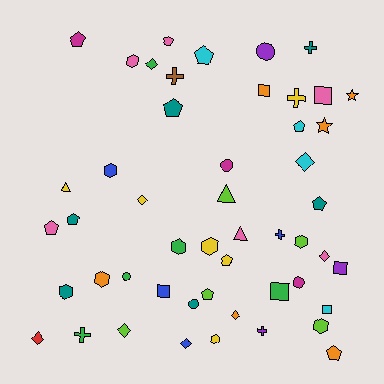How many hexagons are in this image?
There are 9 hexagons.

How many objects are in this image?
There are 50 objects.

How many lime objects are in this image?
There are 5 lime objects.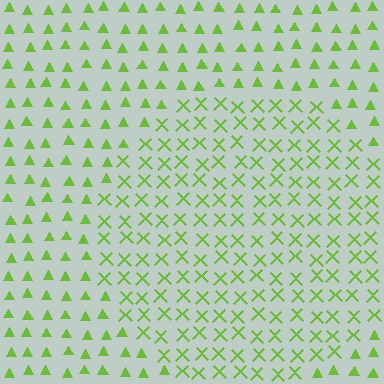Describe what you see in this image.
The image is filled with small lime elements arranged in a uniform grid. A circle-shaped region contains X marks, while the surrounding area contains triangles. The boundary is defined purely by the change in element shape.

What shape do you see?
I see a circle.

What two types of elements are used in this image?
The image uses X marks inside the circle region and triangles outside it.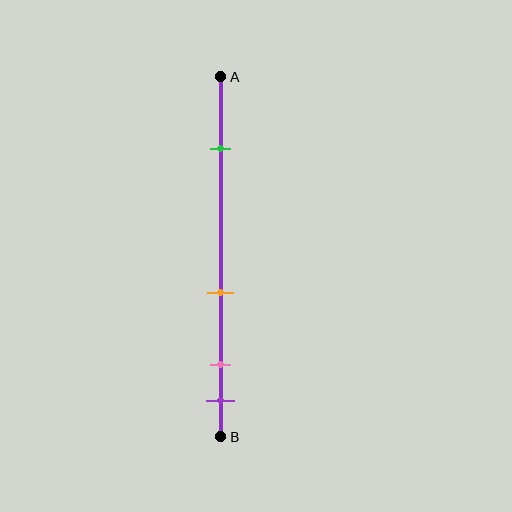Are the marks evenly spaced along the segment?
No, the marks are not evenly spaced.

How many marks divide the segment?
There are 4 marks dividing the segment.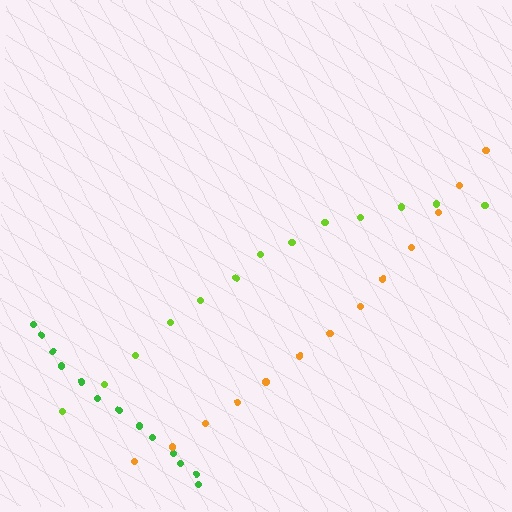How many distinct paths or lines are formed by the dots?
There are 3 distinct paths.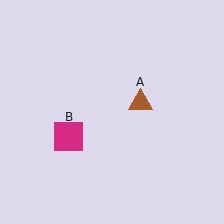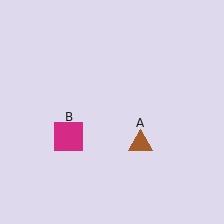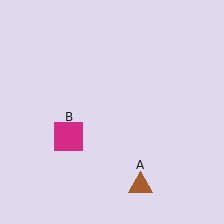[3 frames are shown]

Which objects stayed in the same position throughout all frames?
Magenta square (object B) remained stationary.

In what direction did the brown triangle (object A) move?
The brown triangle (object A) moved down.